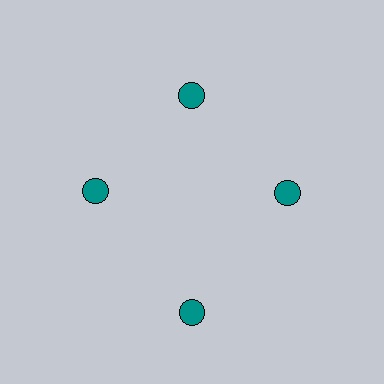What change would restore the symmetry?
The symmetry would be restored by moving it inward, back onto the ring so that all 4 circles sit at equal angles and equal distance from the center.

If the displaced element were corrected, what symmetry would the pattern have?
It would have 4-fold rotational symmetry — the pattern would map onto itself every 90 degrees.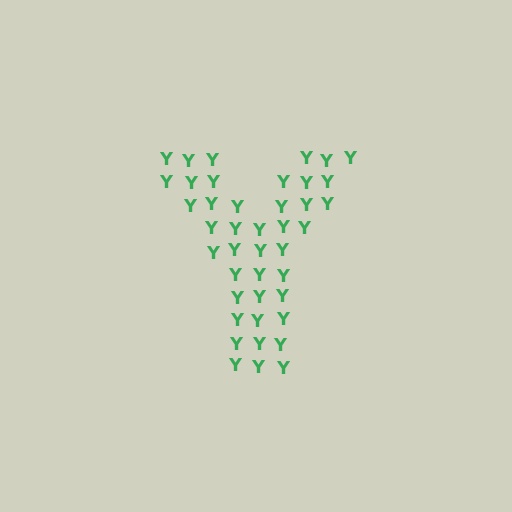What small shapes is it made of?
It is made of small letter Y's.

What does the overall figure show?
The overall figure shows the letter Y.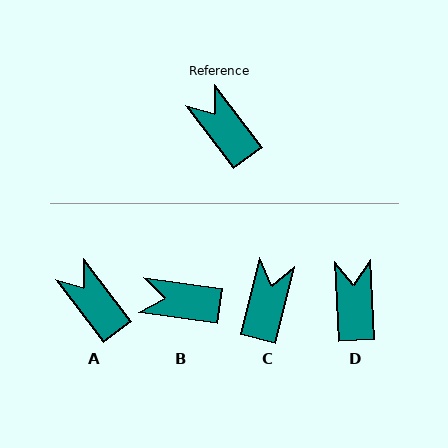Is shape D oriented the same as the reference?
No, it is off by about 34 degrees.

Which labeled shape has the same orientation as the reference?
A.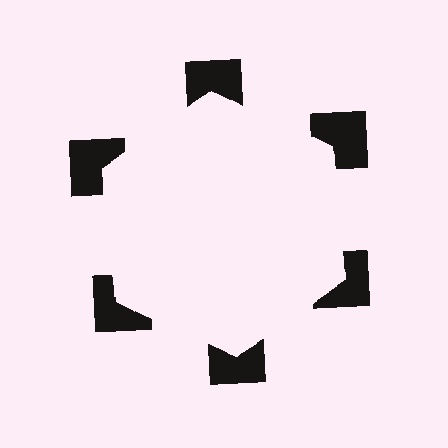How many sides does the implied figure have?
6 sides.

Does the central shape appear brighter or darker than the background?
It typically appears slightly brighter than the background, even though no actual brightness change is drawn.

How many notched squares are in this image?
There are 6 — one at each vertex of the illusory hexagon.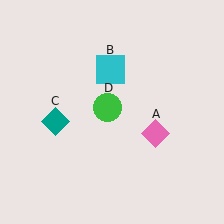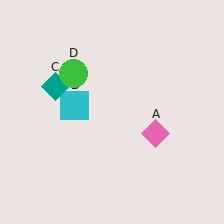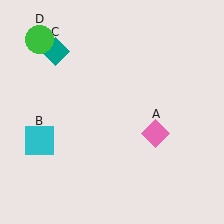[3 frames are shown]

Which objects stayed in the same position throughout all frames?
Pink diamond (object A) remained stationary.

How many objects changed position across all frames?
3 objects changed position: cyan square (object B), teal diamond (object C), green circle (object D).